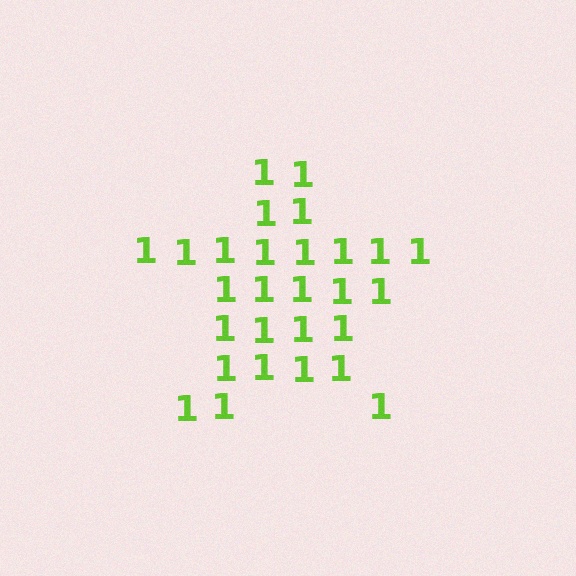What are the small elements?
The small elements are digit 1's.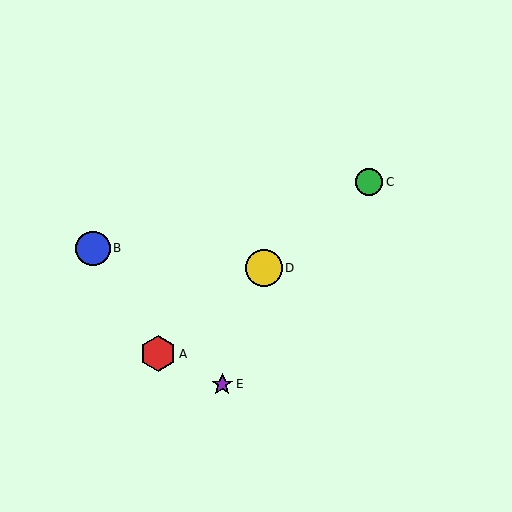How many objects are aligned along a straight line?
3 objects (A, C, D) are aligned along a straight line.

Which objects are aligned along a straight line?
Objects A, C, D are aligned along a straight line.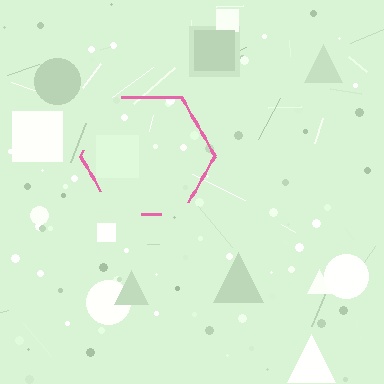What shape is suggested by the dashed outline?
The dashed outline suggests a hexagon.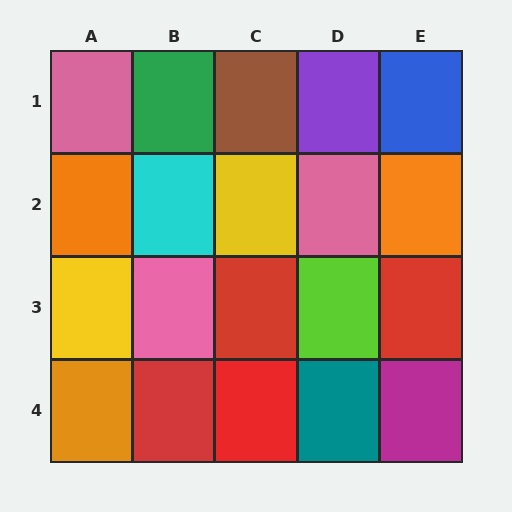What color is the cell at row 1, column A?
Pink.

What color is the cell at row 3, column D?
Lime.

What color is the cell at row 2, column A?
Orange.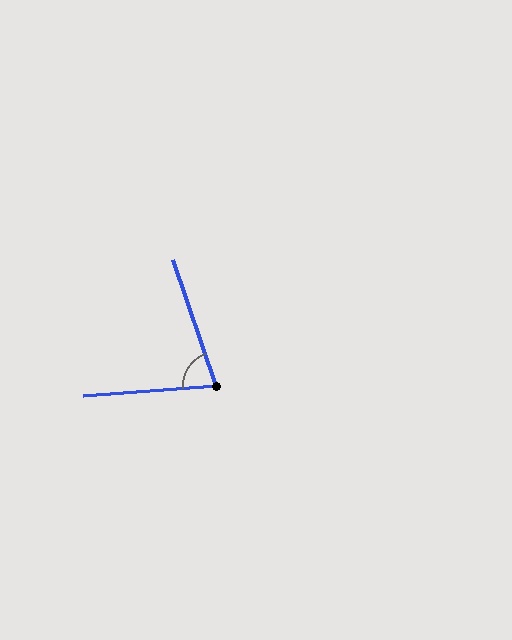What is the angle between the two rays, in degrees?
Approximately 75 degrees.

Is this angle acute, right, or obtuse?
It is acute.